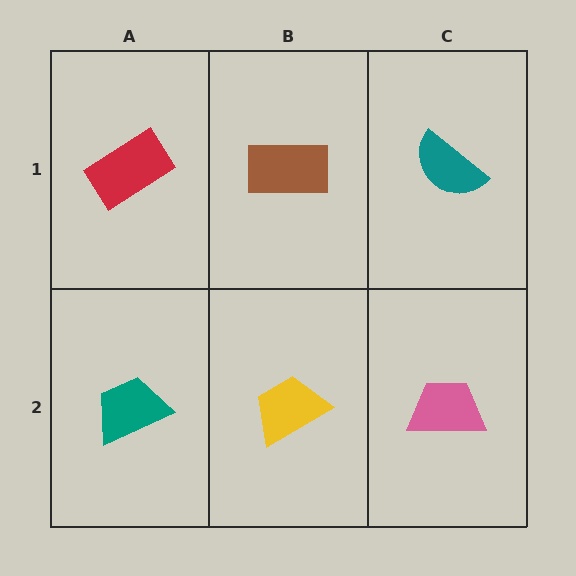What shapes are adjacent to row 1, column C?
A pink trapezoid (row 2, column C), a brown rectangle (row 1, column B).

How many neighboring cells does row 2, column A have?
2.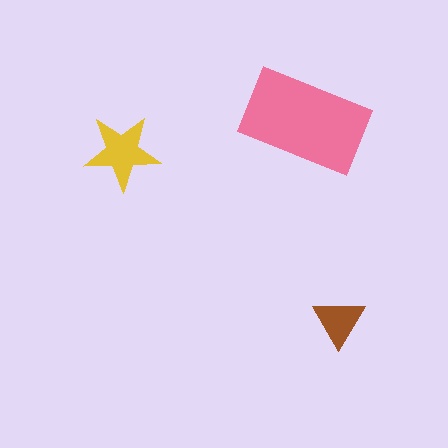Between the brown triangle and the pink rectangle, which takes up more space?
The pink rectangle.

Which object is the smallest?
The brown triangle.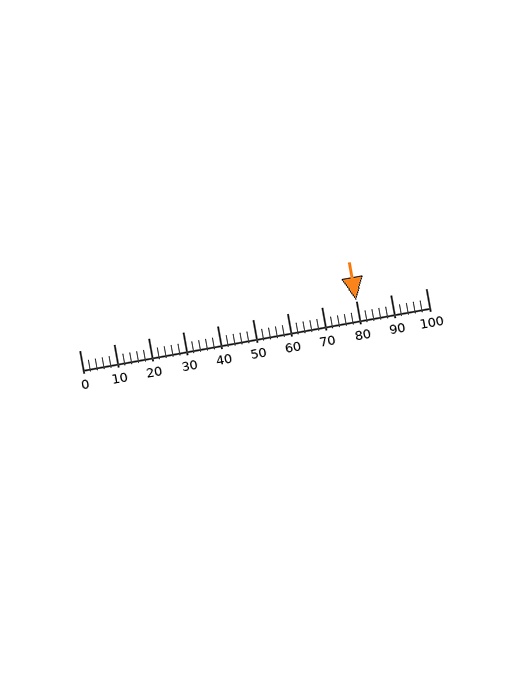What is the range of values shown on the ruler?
The ruler shows values from 0 to 100.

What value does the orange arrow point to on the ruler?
The orange arrow points to approximately 80.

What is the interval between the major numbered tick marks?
The major tick marks are spaced 10 units apart.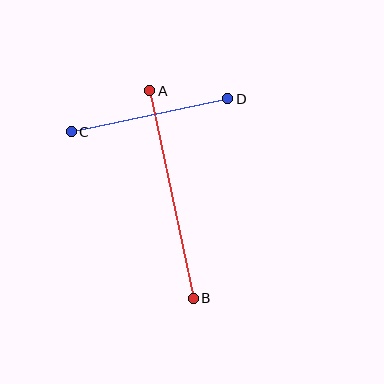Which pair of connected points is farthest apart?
Points A and B are farthest apart.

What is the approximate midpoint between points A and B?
The midpoint is at approximately (171, 194) pixels.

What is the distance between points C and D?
The distance is approximately 160 pixels.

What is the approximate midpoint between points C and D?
The midpoint is at approximately (150, 115) pixels.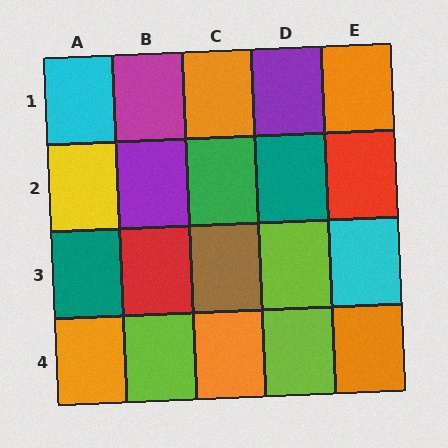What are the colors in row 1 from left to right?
Cyan, magenta, orange, purple, orange.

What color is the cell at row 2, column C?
Green.